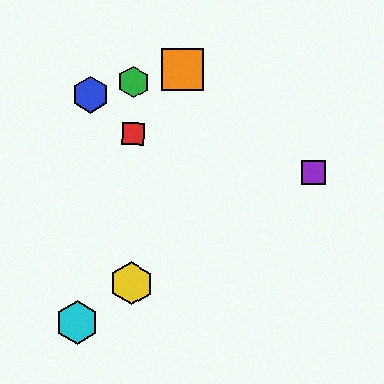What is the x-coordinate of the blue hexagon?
The blue hexagon is at x≈90.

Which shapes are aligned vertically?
The red square, the green hexagon, the yellow hexagon are aligned vertically.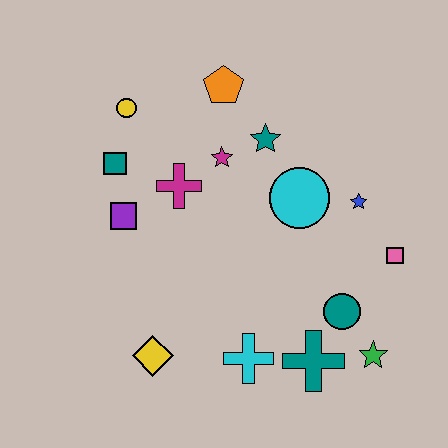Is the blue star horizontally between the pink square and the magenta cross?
Yes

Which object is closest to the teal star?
The magenta star is closest to the teal star.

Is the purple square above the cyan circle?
No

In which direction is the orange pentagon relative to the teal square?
The orange pentagon is to the right of the teal square.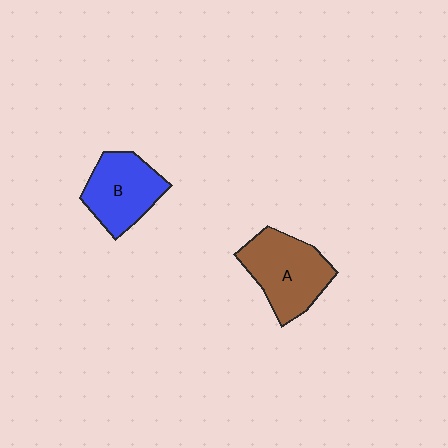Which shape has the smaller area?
Shape B (blue).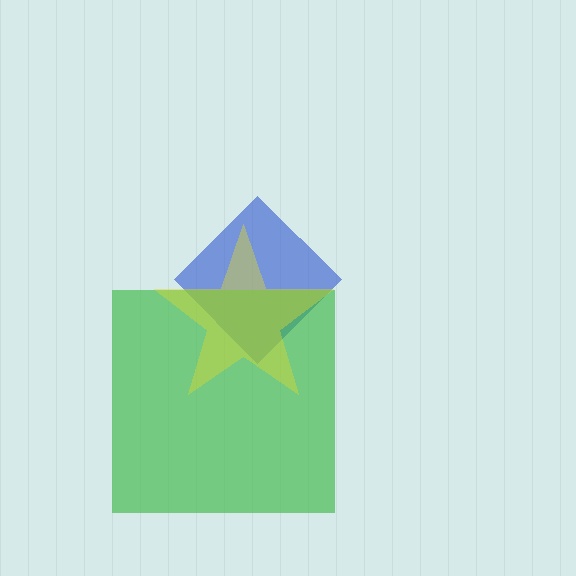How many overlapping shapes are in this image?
There are 3 overlapping shapes in the image.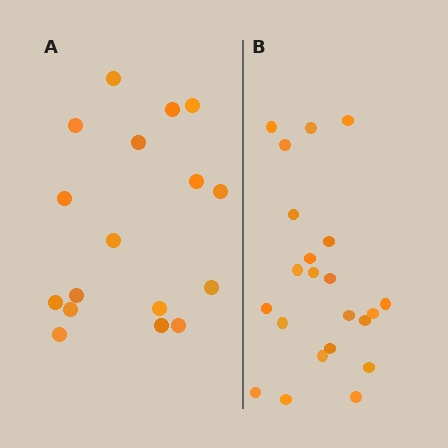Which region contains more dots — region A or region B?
Region B (the right region) has more dots.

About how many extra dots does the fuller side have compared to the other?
Region B has about 5 more dots than region A.